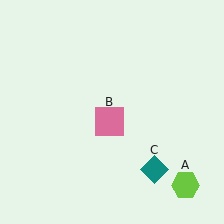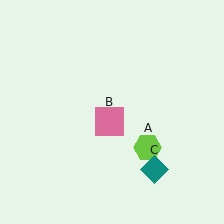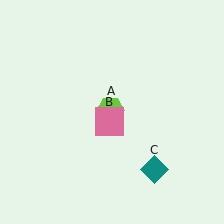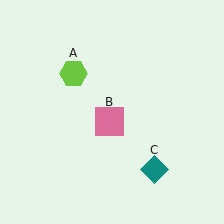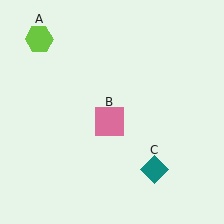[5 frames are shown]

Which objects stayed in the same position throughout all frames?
Pink square (object B) and teal diamond (object C) remained stationary.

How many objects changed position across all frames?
1 object changed position: lime hexagon (object A).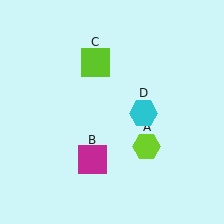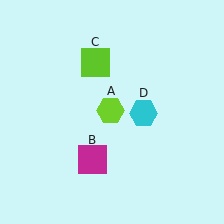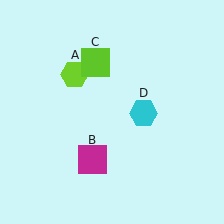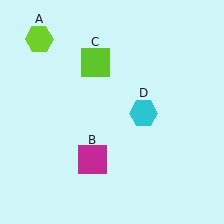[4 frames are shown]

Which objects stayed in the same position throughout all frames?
Magenta square (object B) and lime square (object C) and cyan hexagon (object D) remained stationary.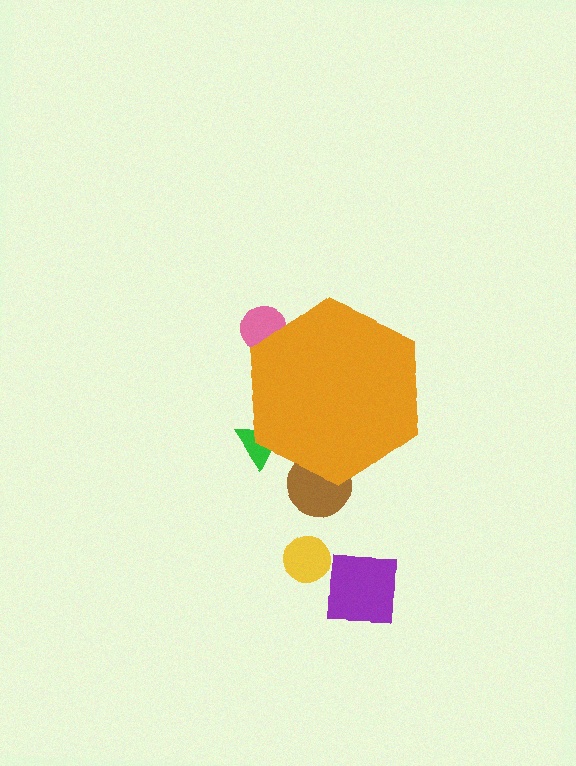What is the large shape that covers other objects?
An orange hexagon.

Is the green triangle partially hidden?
Yes, the green triangle is partially hidden behind the orange hexagon.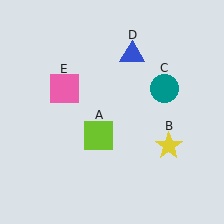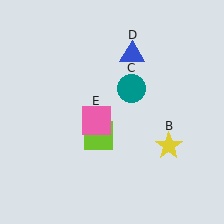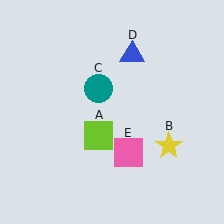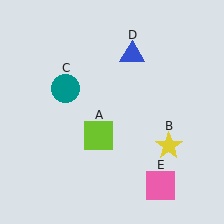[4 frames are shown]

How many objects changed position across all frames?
2 objects changed position: teal circle (object C), pink square (object E).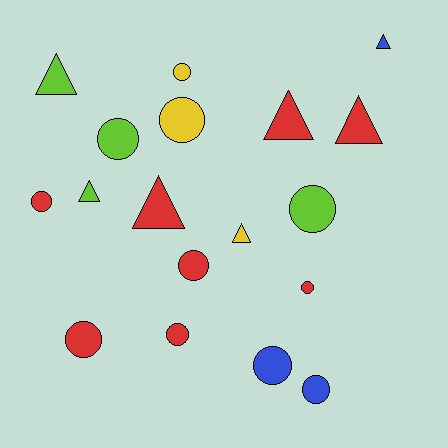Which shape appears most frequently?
Circle, with 11 objects.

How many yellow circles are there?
There are 2 yellow circles.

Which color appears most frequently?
Red, with 8 objects.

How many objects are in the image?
There are 18 objects.